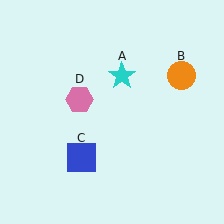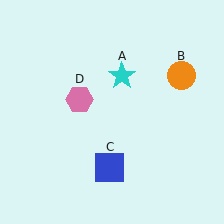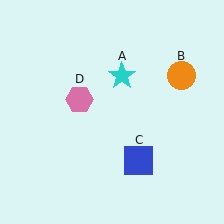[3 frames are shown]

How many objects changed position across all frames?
1 object changed position: blue square (object C).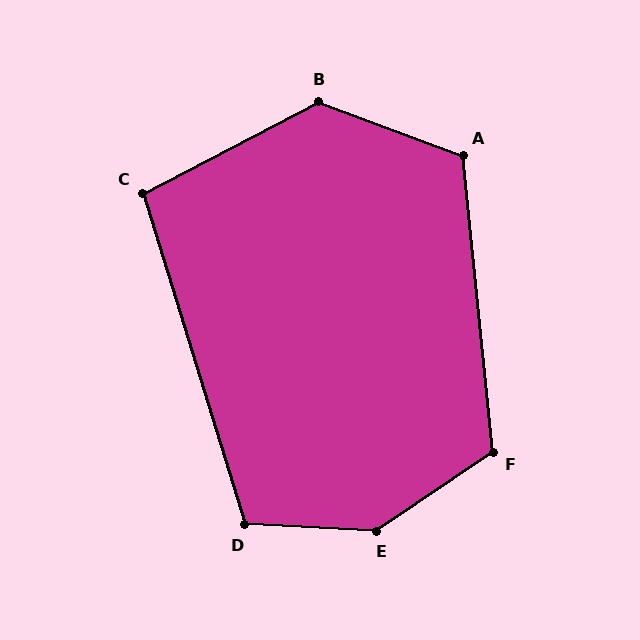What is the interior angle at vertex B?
Approximately 132 degrees (obtuse).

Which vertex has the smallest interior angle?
C, at approximately 100 degrees.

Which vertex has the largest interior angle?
E, at approximately 143 degrees.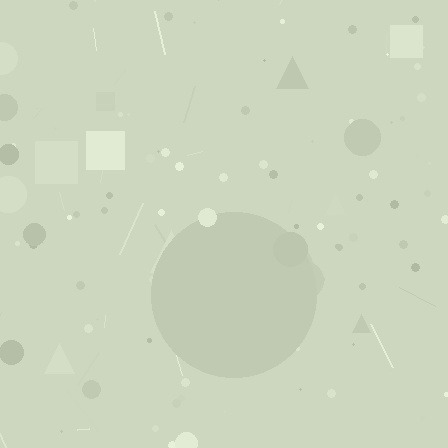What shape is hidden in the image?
A circle is hidden in the image.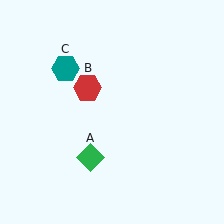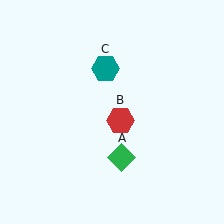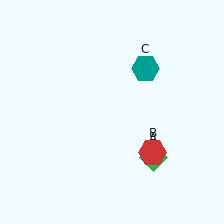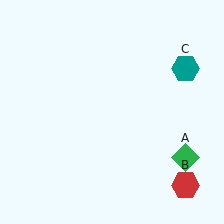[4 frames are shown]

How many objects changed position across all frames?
3 objects changed position: green diamond (object A), red hexagon (object B), teal hexagon (object C).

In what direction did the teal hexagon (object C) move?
The teal hexagon (object C) moved right.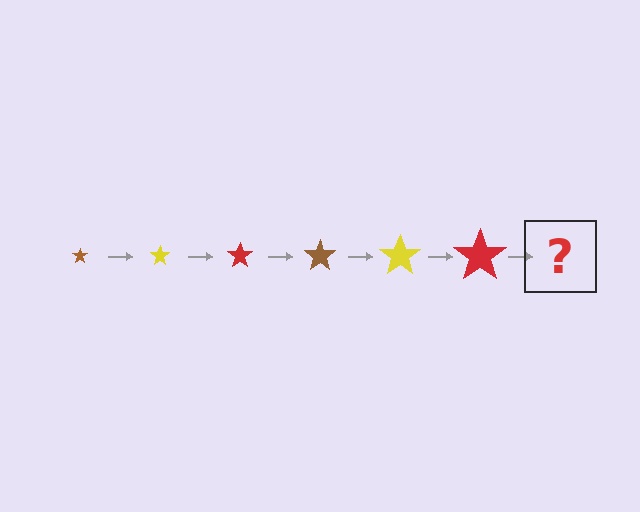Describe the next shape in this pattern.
It should be a brown star, larger than the previous one.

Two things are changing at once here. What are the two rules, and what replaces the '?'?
The two rules are that the star grows larger each step and the color cycles through brown, yellow, and red. The '?' should be a brown star, larger than the previous one.